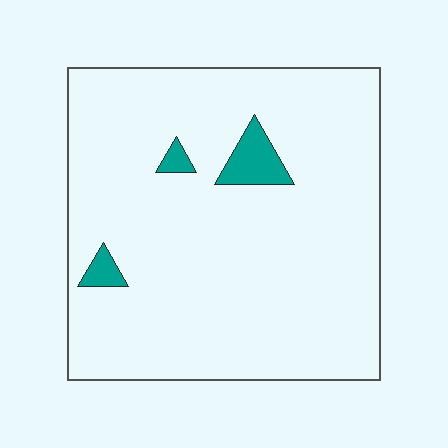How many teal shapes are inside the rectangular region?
3.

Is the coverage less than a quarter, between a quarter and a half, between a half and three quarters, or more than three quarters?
Less than a quarter.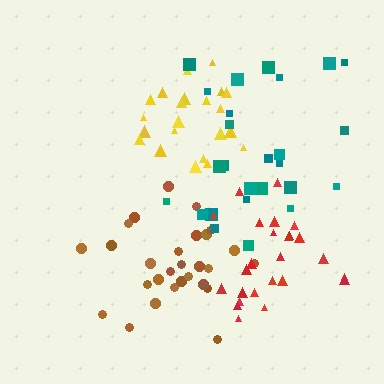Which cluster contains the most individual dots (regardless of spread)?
Brown (28).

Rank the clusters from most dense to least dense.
brown, yellow, red, teal.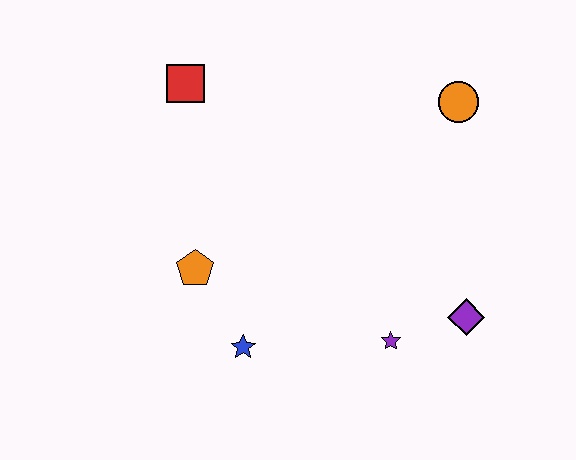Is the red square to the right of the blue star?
No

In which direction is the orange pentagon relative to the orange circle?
The orange pentagon is to the left of the orange circle.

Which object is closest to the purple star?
The purple diamond is closest to the purple star.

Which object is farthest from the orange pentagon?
The orange circle is farthest from the orange pentagon.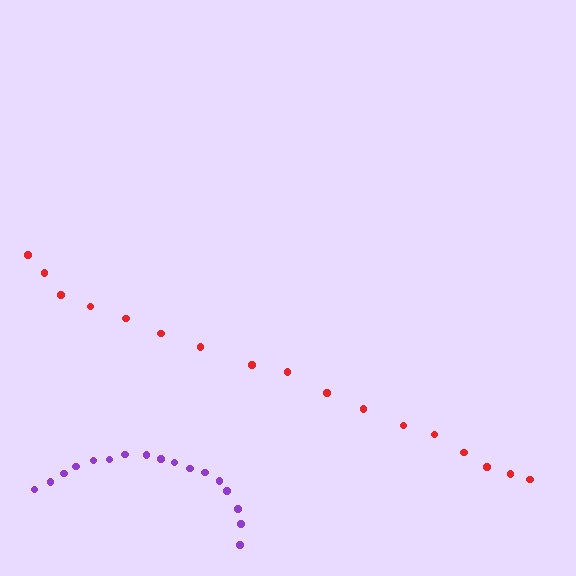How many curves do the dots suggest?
There are 2 distinct paths.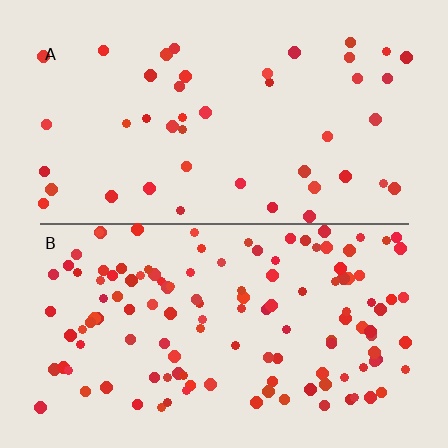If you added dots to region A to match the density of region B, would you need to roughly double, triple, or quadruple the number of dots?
Approximately triple.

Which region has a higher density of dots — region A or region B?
B (the bottom).